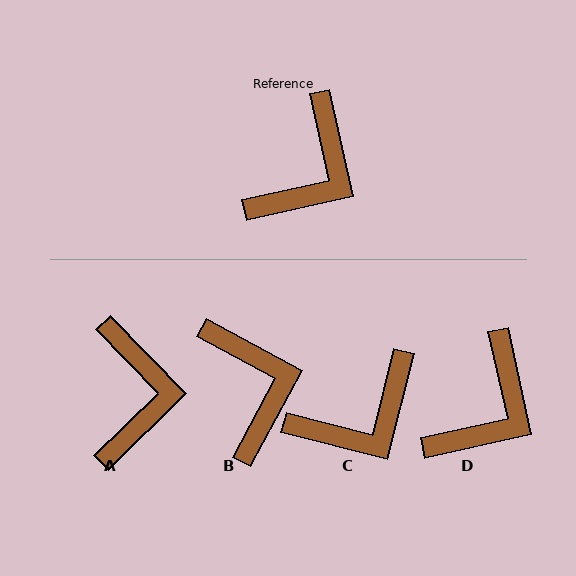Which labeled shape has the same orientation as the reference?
D.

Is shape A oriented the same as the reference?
No, it is off by about 32 degrees.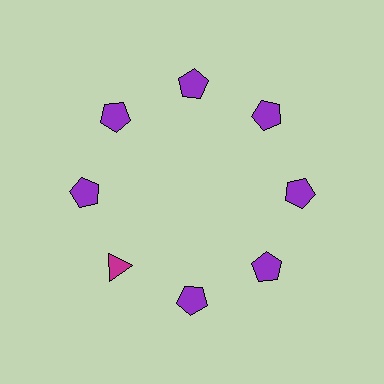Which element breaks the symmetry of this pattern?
The magenta triangle at roughly the 8 o'clock position breaks the symmetry. All other shapes are purple pentagons.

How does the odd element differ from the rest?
It differs in both color (magenta instead of purple) and shape (triangle instead of pentagon).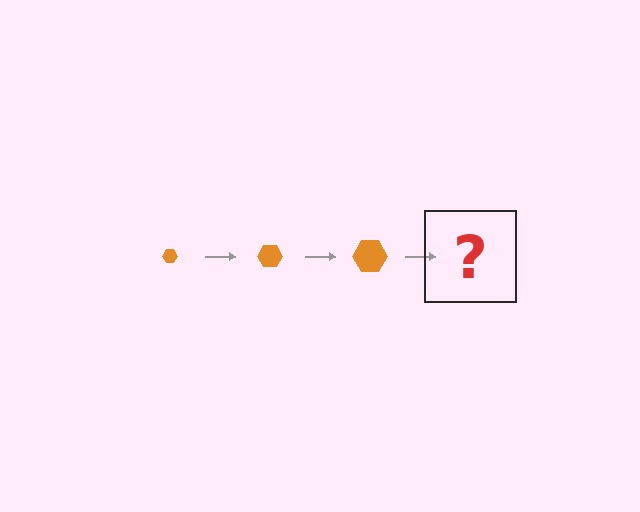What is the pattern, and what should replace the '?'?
The pattern is that the hexagon gets progressively larger each step. The '?' should be an orange hexagon, larger than the previous one.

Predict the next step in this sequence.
The next step is an orange hexagon, larger than the previous one.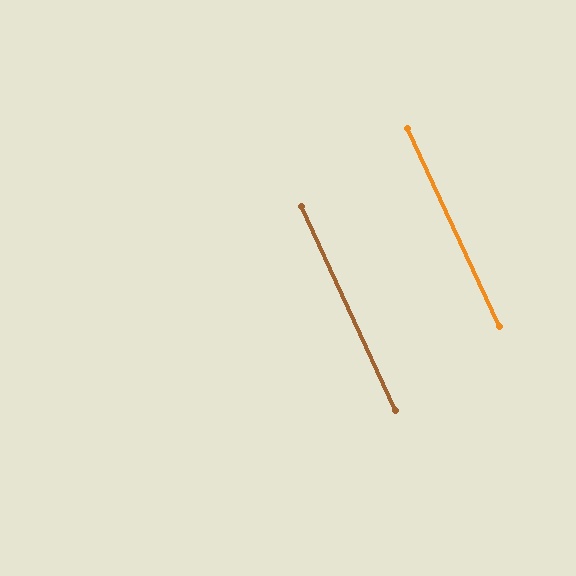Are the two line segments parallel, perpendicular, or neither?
Parallel — their directions differ by only 0.0°.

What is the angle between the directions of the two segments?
Approximately 0 degrees.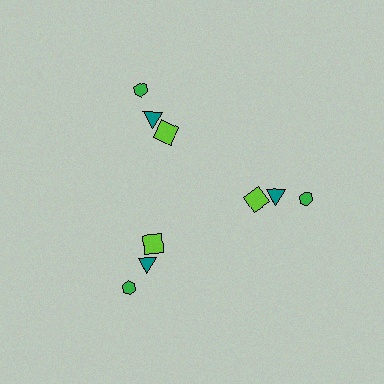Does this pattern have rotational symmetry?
Yes, this pattern has 3-fold rotational symmetry. It looks the same after rotating 120 degrees around the center.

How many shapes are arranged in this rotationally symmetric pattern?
There are 9 shapes, arranged in 3 groups of 3.